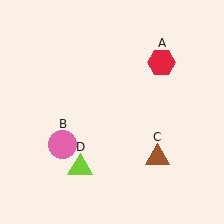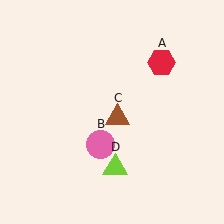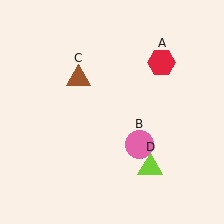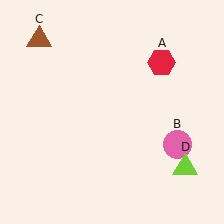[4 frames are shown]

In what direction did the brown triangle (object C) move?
The brown triangle (object C) moved up and to the left.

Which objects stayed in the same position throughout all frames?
Red hexagon (object A) remained stationary.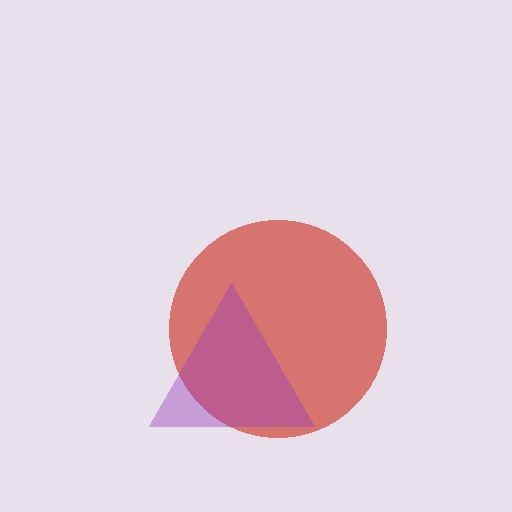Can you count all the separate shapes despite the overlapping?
Yes, there are 2 separate shapes.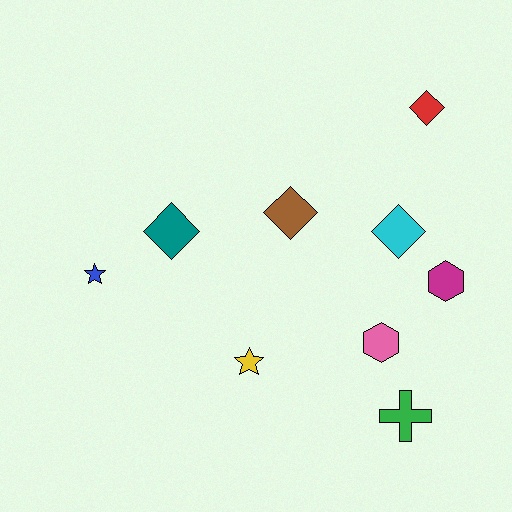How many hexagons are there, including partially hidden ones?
There are 2 hexagons.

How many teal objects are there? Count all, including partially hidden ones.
There is 1 teal object.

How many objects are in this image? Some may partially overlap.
There are 9 objects.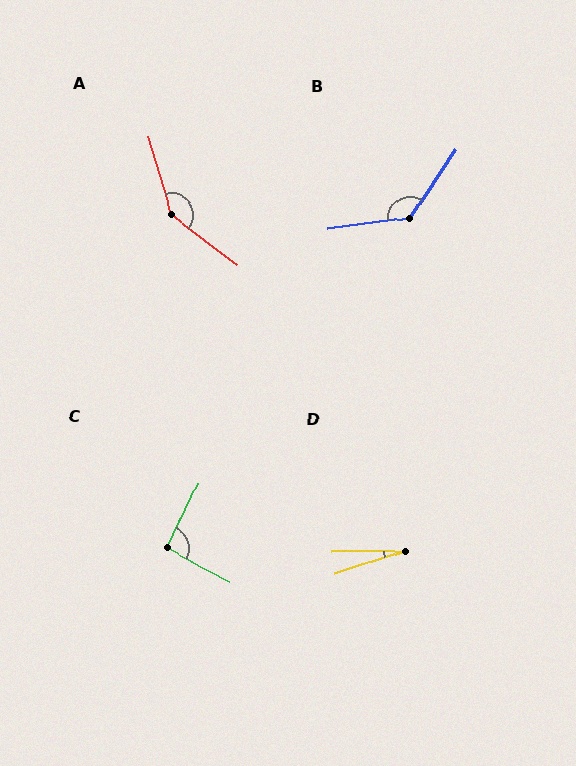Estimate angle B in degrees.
Approximately 131 degrees.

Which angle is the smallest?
D, at approximately 18 degrees.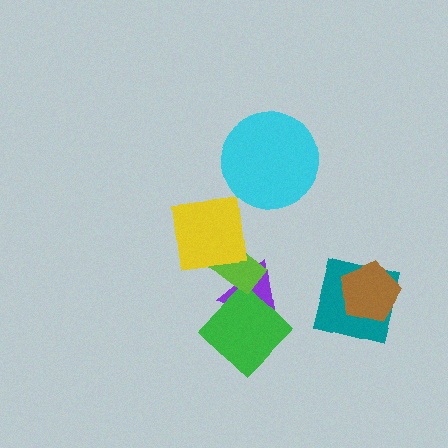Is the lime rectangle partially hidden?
Yes, it is partially covered by another shape.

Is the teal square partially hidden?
Yes, it is partially covered by another shape.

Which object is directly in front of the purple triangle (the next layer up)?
The green diamond is directly in front of the purple triangle.